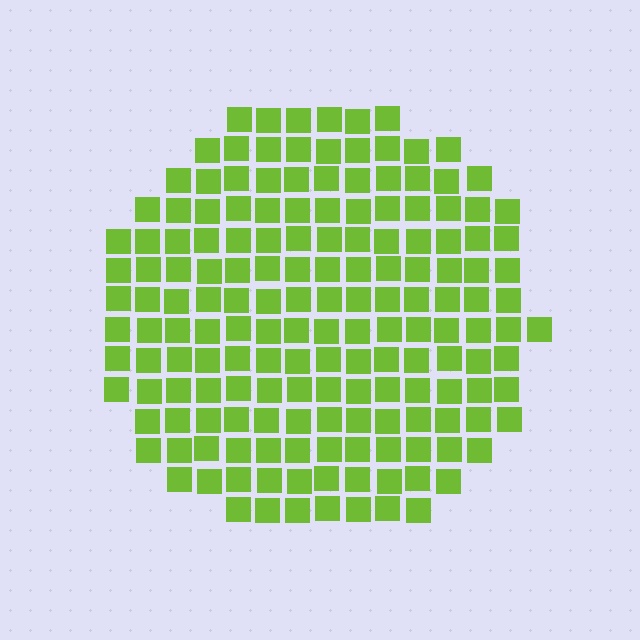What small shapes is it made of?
It is made of small squares.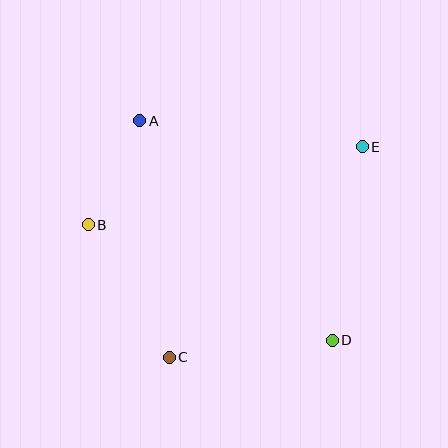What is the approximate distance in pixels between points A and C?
The distance between A and C is approximately 238 pixels.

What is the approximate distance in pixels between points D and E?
The distance between D and E is approximately 196 pixels.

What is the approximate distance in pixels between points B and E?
The distance between B and E is approximately 285 pixels.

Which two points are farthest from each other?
Points A and D are farthest from each other.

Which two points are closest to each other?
Points A and B are closest to each other.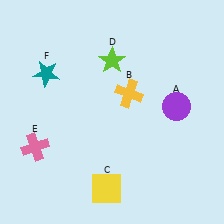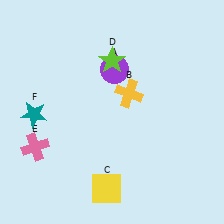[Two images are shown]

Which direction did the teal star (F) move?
The teal star (F) moved down.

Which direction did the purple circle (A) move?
The purple circle (A) moved left.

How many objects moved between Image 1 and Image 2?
2 objects moved between the two images.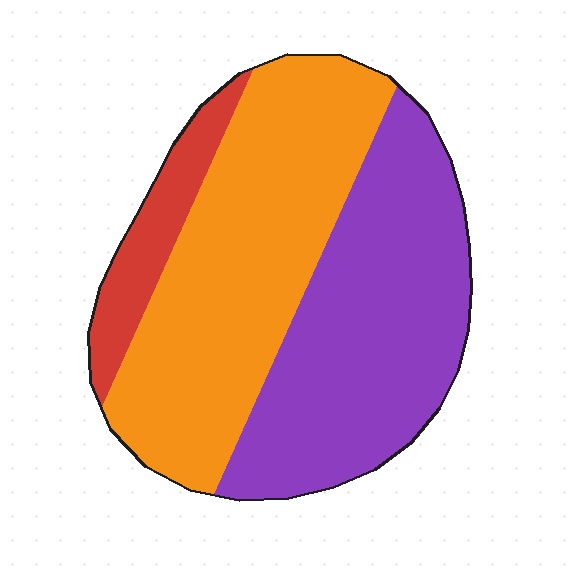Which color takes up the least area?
Red, at roughly 10%.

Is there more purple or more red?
Purple.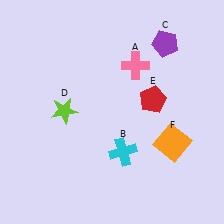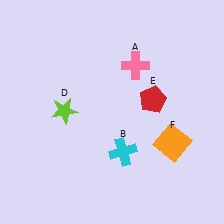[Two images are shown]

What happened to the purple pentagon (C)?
The purple pentagon (C) was removed in Image 2. It was in the top-right area of Image 1.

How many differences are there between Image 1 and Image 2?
There is 1 difference between the two images.